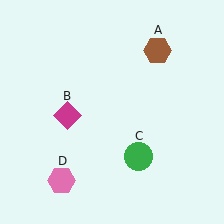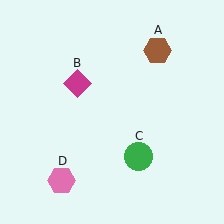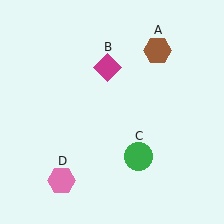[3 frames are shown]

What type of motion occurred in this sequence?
The magenta diamond (object B) rotated clockwise around the center of the scene.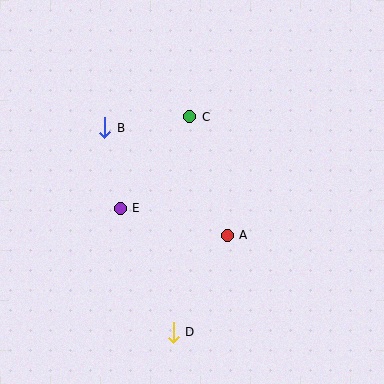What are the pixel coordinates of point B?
Point B is at (105, 128).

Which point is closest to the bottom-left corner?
Point D is closest to the bottom-left corner.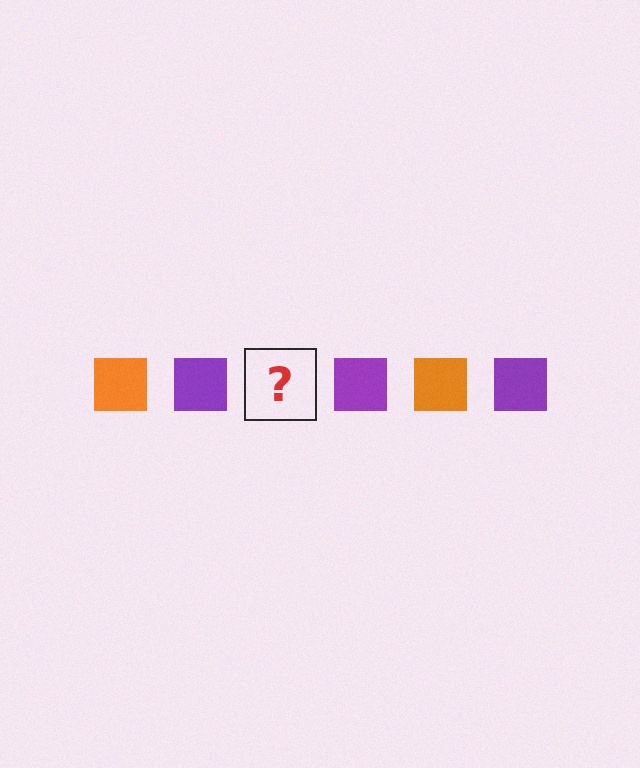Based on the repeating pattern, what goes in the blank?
The blank should be an orange square.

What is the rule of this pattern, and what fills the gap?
The rule is that the pattern cycles through orange, purple squares. The gap should be filled with an orange square.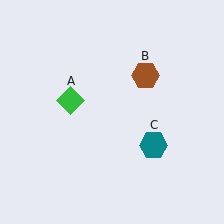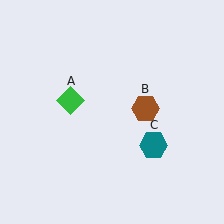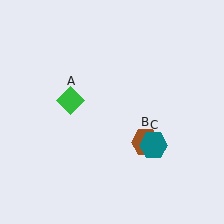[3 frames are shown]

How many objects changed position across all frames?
1 object changed position: brown hexagon (object B).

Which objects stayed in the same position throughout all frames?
Green diamond (object A) and teal hexagon (object C) remained stationary.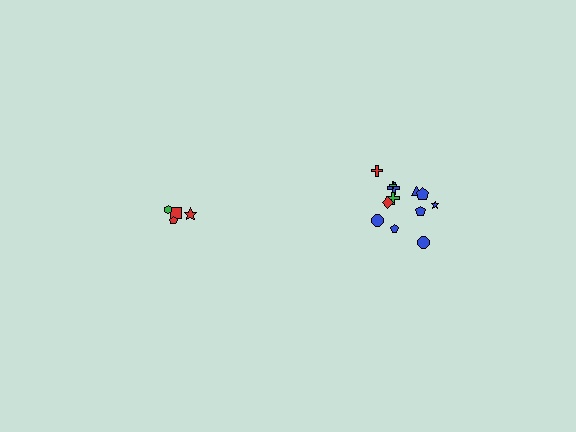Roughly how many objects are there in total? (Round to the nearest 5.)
Roughly 15 objects in total.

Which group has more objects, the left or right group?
The right group.